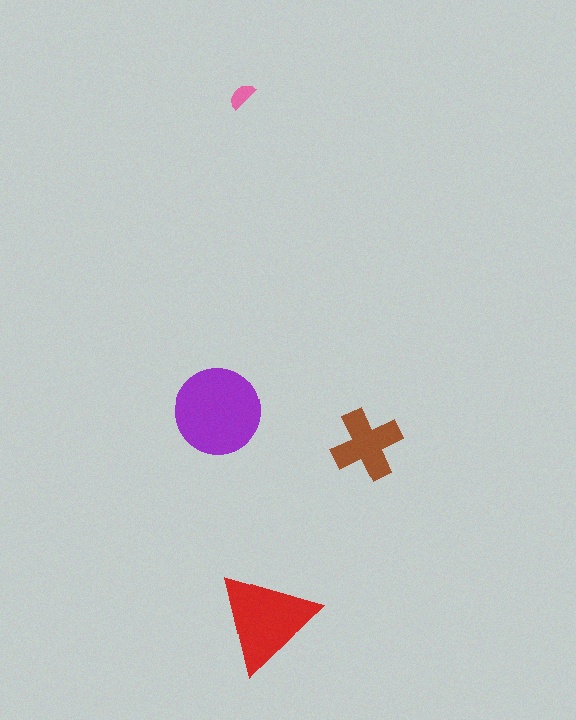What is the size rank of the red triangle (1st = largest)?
2nd.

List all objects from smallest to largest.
The pink semicircle, the brown cross, the red triangle, the purple circle.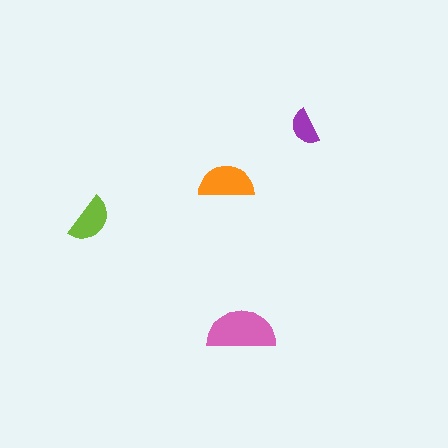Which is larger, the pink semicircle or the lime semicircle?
The pink one.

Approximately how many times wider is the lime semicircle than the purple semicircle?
About 1.5 times wider.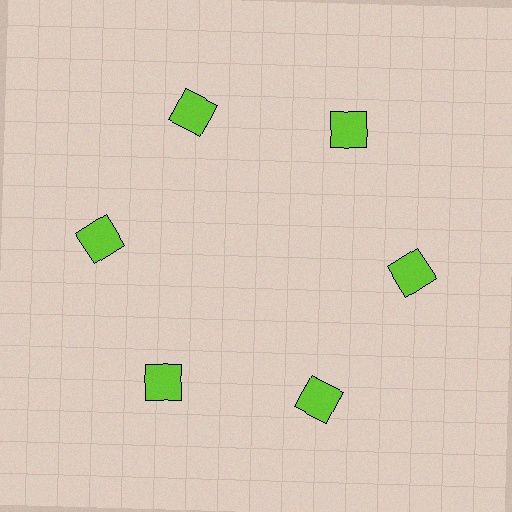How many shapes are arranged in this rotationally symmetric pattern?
There are 6 shapes, arranged in 6 groups of 1.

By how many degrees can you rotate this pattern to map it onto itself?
The pattern maps onto itself every 60 degrees of rotation.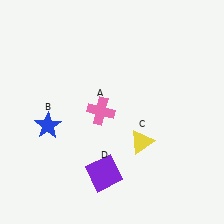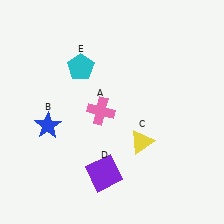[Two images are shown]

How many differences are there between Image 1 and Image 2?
There is 1 difference between the two images.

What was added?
A cyan pentagon (E) was added in Image 2.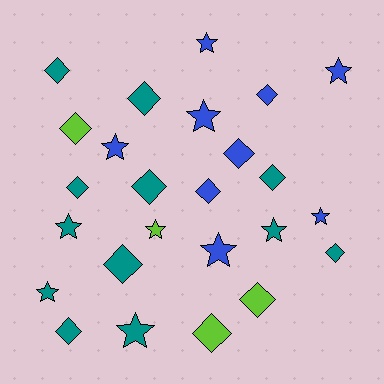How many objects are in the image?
There are 25 objects.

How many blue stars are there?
There are 6 blue stars.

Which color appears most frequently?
Teal, with 12 objects.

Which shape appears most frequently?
Diamond, with 14 objects.